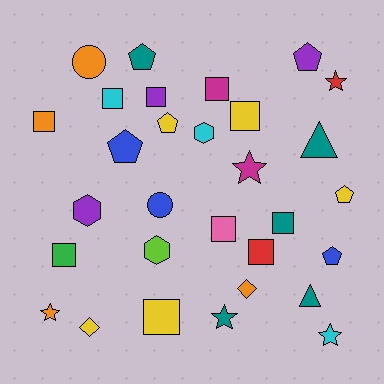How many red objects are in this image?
There are 2 red objects.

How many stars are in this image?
There are 5 stars.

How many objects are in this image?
There are 30 objects.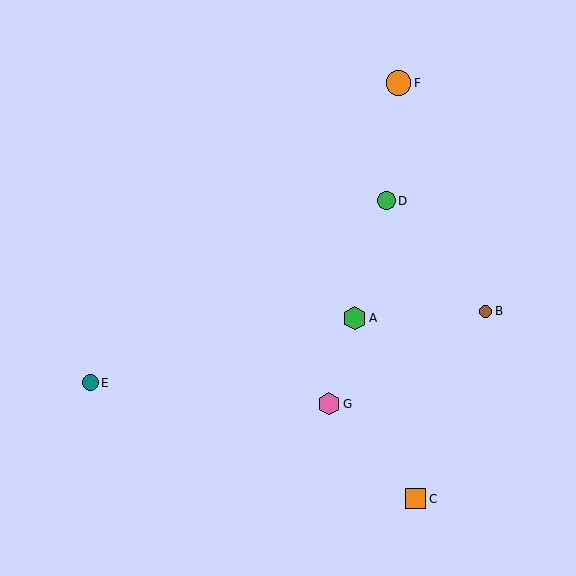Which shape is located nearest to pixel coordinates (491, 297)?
The brown circle (labeled B) at (485, 311) is nearest to that location.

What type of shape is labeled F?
Shape F is an orange circle.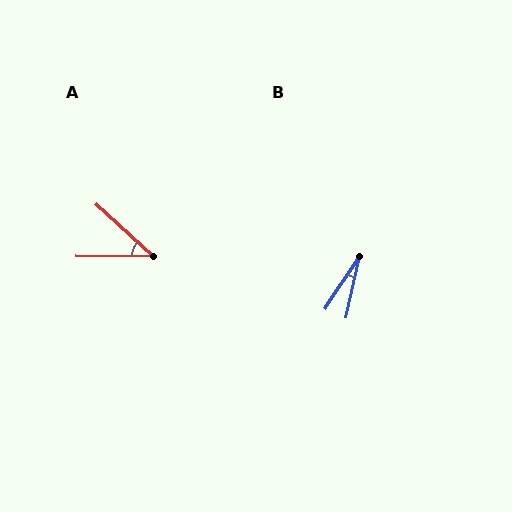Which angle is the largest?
A, at approximately 42 degrees.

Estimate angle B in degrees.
Approximately 20 degrees.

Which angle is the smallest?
B, at approximately 20 degrees.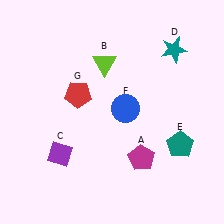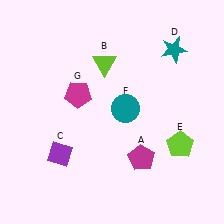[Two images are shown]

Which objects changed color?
E changed from teal to lime. F changed from blue to teal. G changed from red to magenta.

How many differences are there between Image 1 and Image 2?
There are 3 differences between the two images.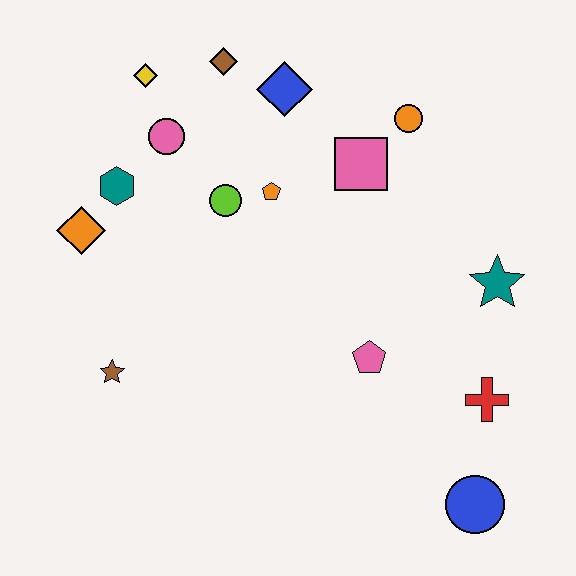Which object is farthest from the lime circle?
The blue circle is farthest from the lime circle.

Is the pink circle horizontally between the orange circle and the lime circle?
No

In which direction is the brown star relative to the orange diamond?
The brown star is below the orange diamond.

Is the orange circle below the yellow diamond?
Yes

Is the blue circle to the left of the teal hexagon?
No